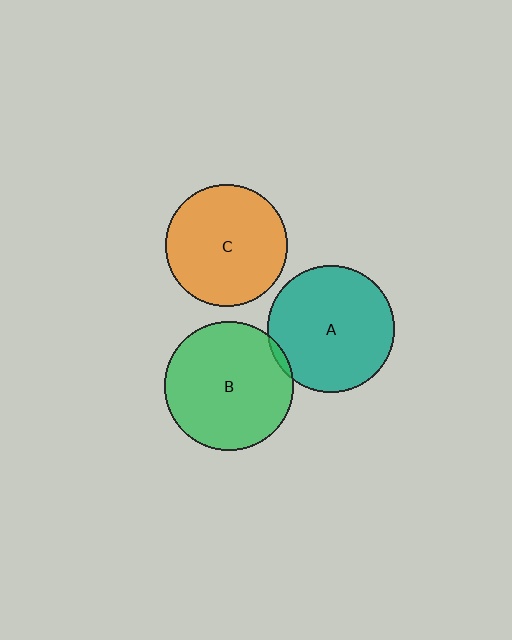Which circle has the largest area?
Circle B (green).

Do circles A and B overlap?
Yes.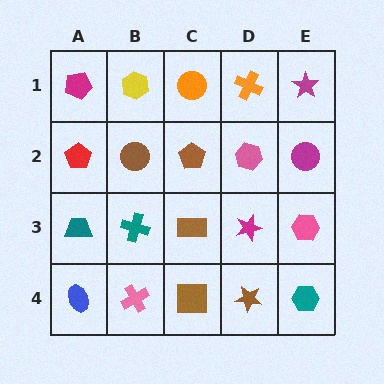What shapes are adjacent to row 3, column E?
A magenta circle (row 2, column E), a teal hexagon (row 4, column E), a magenta star (row 3, column D).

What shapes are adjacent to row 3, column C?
A brown pentagon (row 2, column C), a brown square (row 4, column C), a teal cross (row 3, column B), a magenta star (row 3, column D).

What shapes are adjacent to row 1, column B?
A brown circle (row 2, column B), a magenta pentagon (row 1, column A), an orange circle (row 1, column C).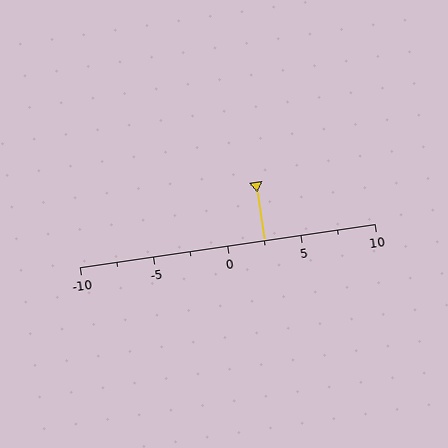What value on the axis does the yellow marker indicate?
The marker indicates approximately 2.5.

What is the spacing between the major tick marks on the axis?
The major ticks are spaced 5 apart.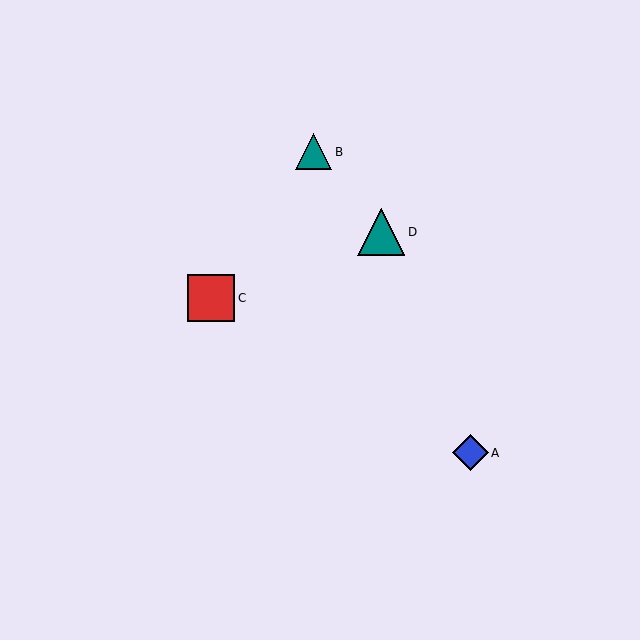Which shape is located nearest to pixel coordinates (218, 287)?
The red square (labeled C) at (211, 298) is nearest to that location.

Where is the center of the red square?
The center of the red square is at (211, 298).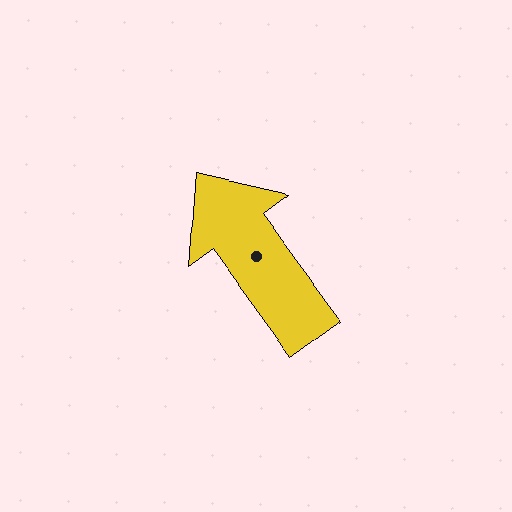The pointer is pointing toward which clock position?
Roughly 11 o'clock.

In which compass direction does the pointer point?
Northwest.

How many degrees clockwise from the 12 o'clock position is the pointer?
Approximately 324 degrees.